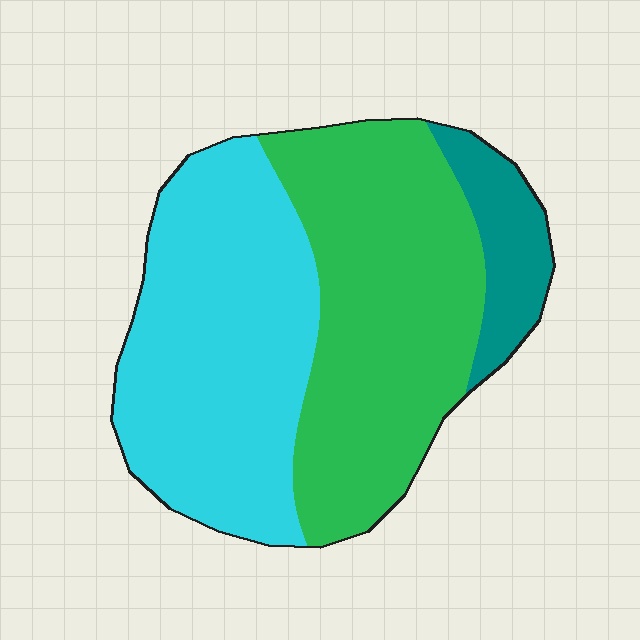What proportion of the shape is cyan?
Cyan covers roughly 45% of the shape.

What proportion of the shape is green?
Green covers roughly 45% of the shape.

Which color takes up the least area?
Teal, at roughly 10%.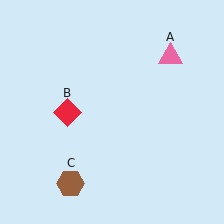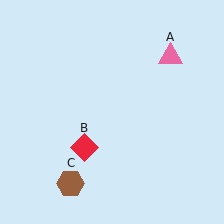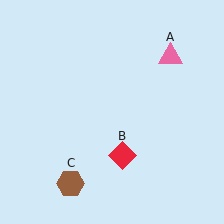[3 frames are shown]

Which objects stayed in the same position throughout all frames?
Pink triangle (object A) and brown hexagon (object C) remained stationary.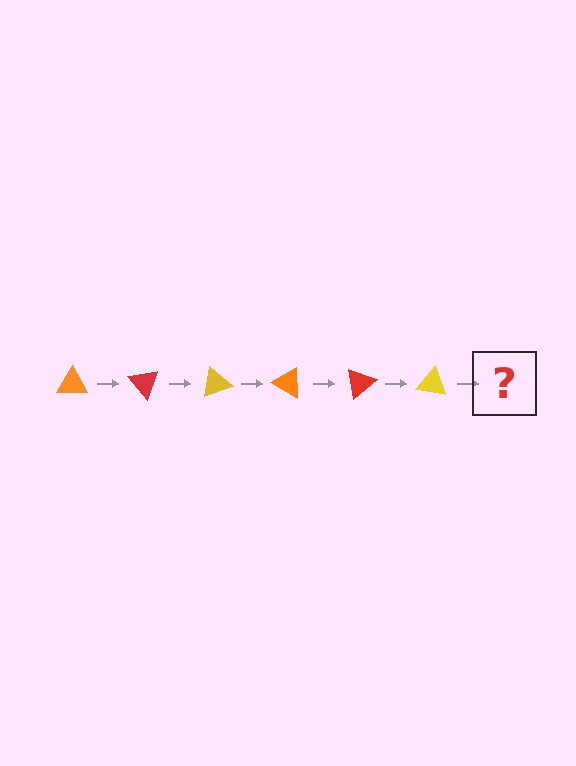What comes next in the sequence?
The next element should be an orange triangle, rotated 300 degrees from the start.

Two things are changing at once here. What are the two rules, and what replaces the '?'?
The two rules are that it rotates 50 degrees each step and the color cycles through orange, red, and yellow. The '?' should be an orange triangle, rotated 300 degrees from the start.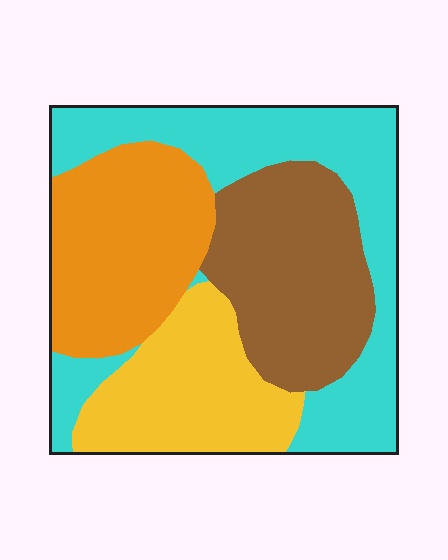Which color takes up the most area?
Cyan, at roughly 35%.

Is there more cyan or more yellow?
Cyan.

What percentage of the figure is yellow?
Yellow covers 20% of the figure.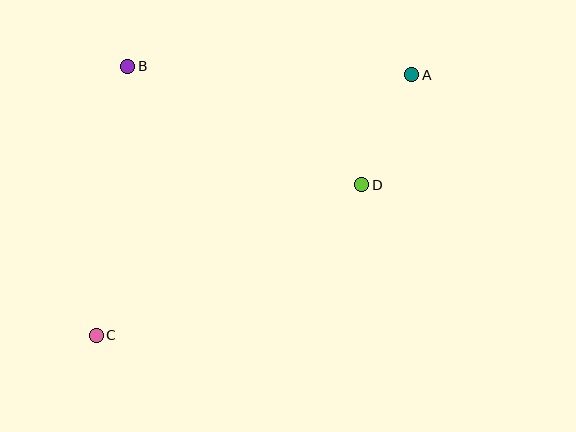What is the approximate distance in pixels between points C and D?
The distance between C and D is approximately 305 pixels.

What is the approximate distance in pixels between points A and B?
The distance between A and B is approximately 284 pixels.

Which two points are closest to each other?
Points A and D are closest to each other.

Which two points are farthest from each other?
Points A and C are farthest from each other.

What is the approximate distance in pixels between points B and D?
The distance between B and D is approximately 262 pixels.